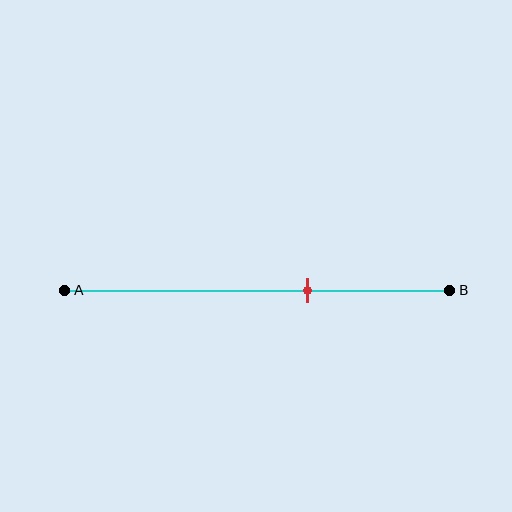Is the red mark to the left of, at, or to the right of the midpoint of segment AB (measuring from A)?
The red mark is to the right of the midpoint of segment AB.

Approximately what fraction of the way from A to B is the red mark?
The red mark is approximately 65% of the way from A to B.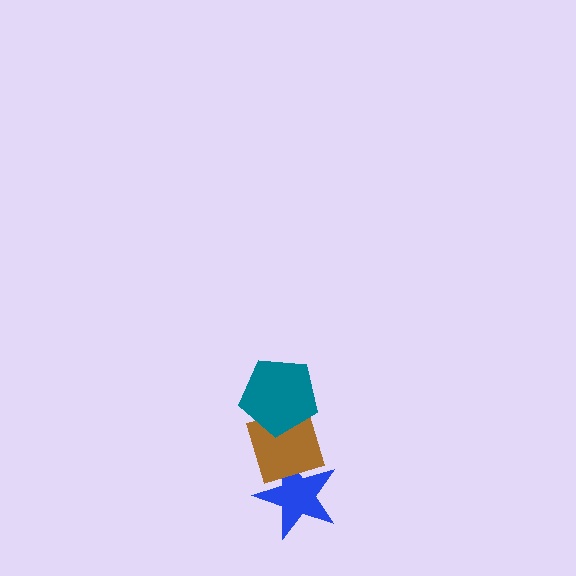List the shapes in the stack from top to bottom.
From top to bottom: the teal pentagon, the brown diamond, the blue star.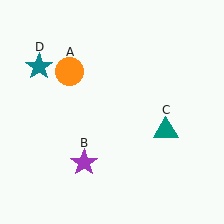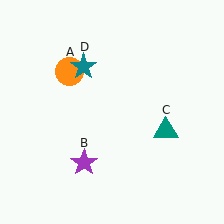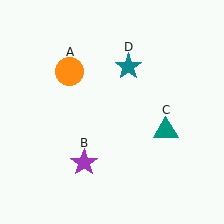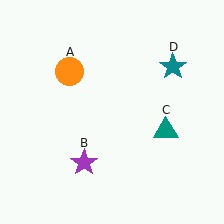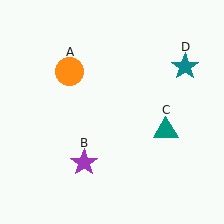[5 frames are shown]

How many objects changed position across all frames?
1 object changed position: teal star (object D).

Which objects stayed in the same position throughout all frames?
Orange circle (object A) and purple star (object B) and teal triangle (object C) remained stationary.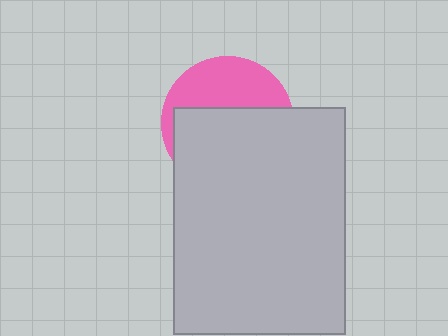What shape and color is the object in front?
The object in front is a light gray rectangle.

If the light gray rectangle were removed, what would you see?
You would see the complete pink circle.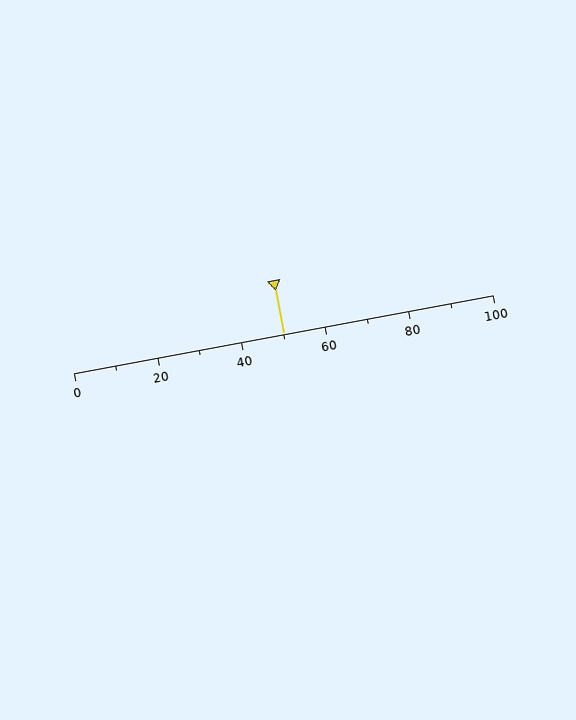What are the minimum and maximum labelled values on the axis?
The axis runs from 0 to 100.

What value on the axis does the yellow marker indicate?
The marker indicates approximately 50.